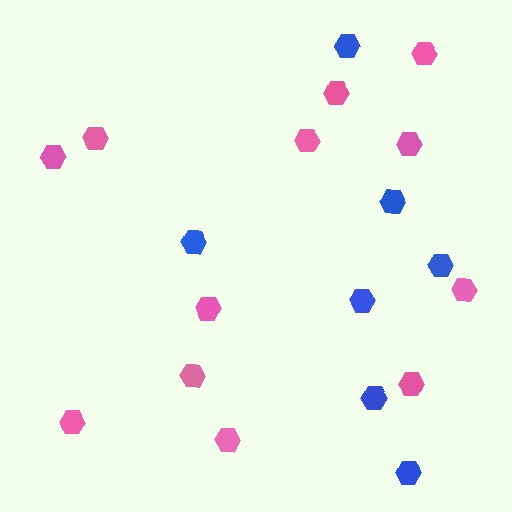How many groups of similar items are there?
There are 2 groups: one group of blue hexagons (7) and one group of pink hexagons (12).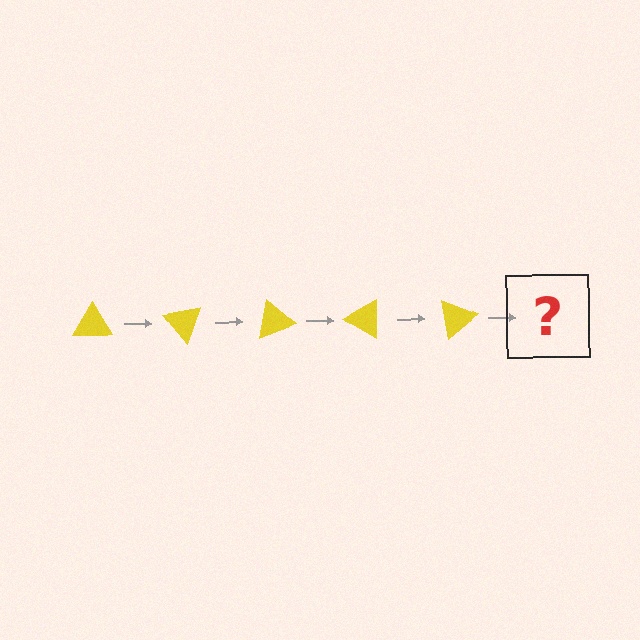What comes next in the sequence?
The next element should be a yellow triangle rotated 250 degrees.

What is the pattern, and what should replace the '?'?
The pattern is that the triangle rotates 50 degrees each step. The '?' should be a yellow triangle rotated 250 degrees.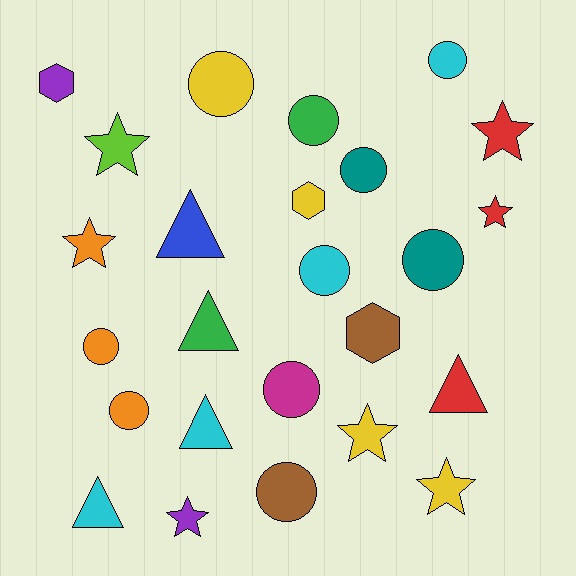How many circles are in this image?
There are 10 circles.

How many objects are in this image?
There are 25 objects.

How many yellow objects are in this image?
There are 4 yellow objects.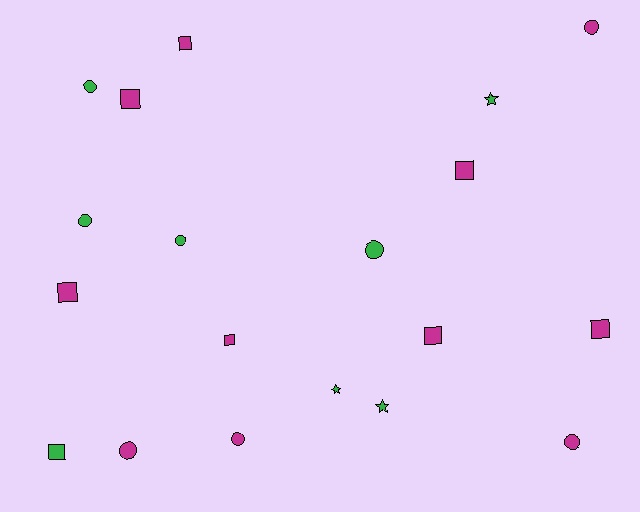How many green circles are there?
There are 4 green circles.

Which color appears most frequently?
Magenta, with 11 objects.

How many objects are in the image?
There are 19 objects.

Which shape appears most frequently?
Square, with 8 objects.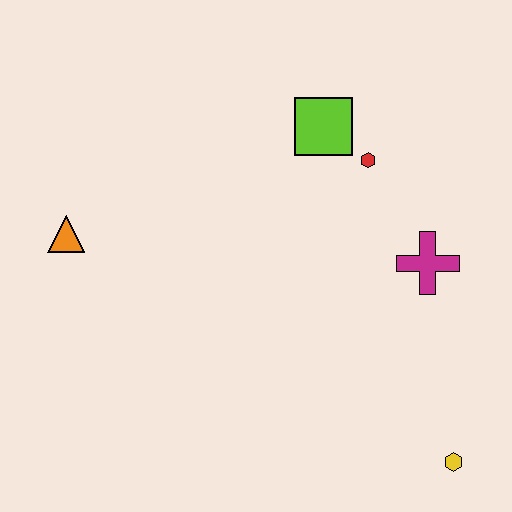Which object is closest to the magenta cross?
The red hexagon is closest to the magenta cross.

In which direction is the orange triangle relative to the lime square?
The orange triangle is to the left of the lime square.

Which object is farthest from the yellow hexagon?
The orange triangle is farthest from the yellow hexagon.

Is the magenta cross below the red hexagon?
Yes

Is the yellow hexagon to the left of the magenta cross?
No